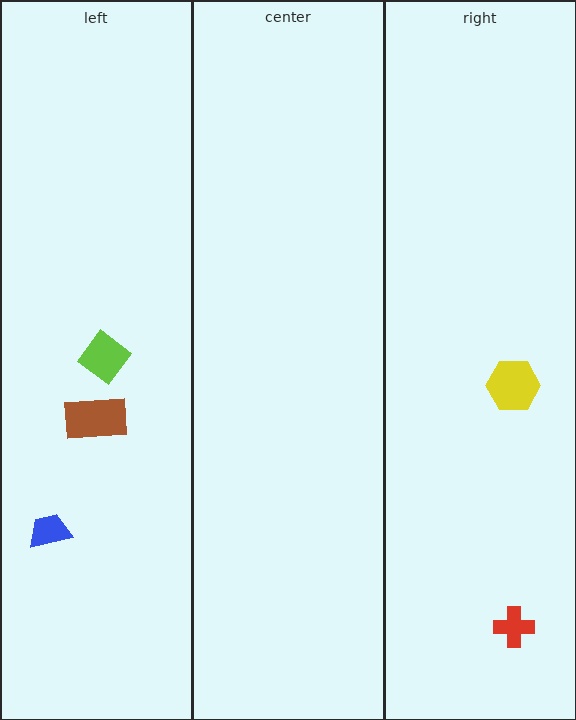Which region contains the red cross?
The right region.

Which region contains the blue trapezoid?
The left region.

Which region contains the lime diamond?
The left region.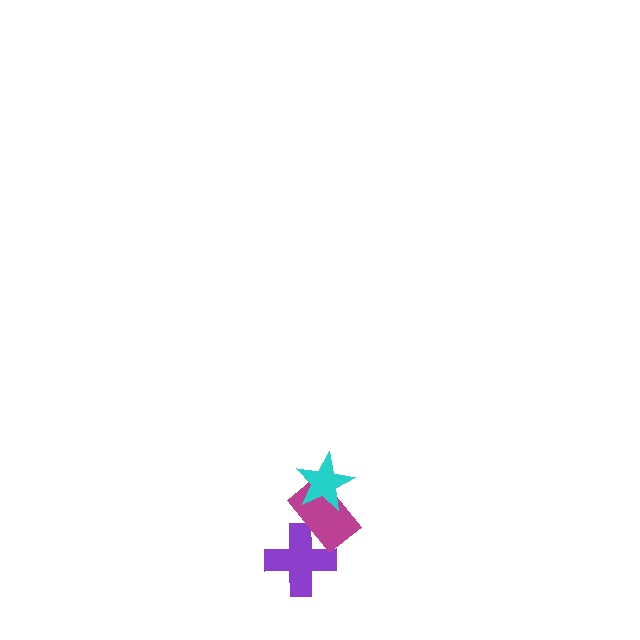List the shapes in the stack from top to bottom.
From top to bottom: the cyan star, the magenta rectangle, the purple cross.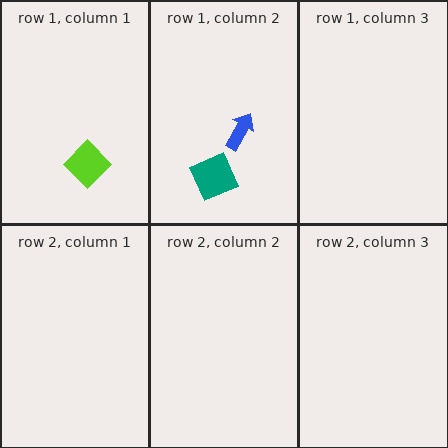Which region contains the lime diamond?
The row 1, column 1 region.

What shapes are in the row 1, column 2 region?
The blue arrow, the teal square.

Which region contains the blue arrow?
The row 1, column 2 region.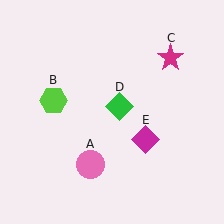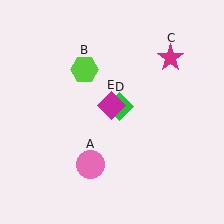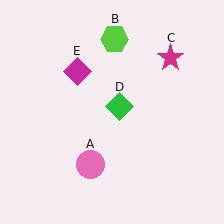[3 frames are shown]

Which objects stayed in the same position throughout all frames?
Pink circle (object A) and magenta star (object C) and green diamond (object D) remained stationary.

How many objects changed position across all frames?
2 objects changed position: lime hexagon (object B), magenta diamond (object E).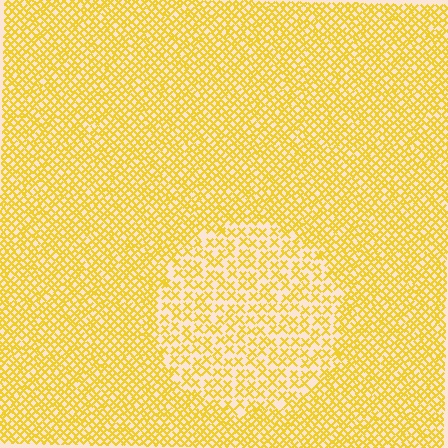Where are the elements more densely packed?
The elements are more densely packed outside the circle boundary.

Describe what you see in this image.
The image contains small yellow elements arranged at two different densities. A circle-shaped region is visible where the elements are less densely packed than the surrounding area.